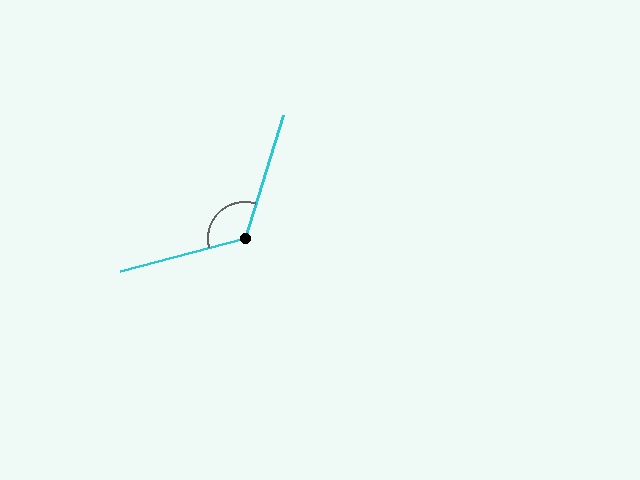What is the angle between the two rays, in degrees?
Approximately 122 degrees.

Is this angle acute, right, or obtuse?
It is obtuse.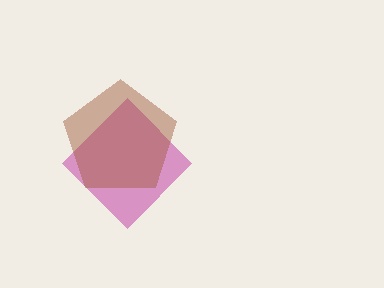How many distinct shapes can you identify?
There are 2 distinct shapes: a magenta diamond, a brown pentagon.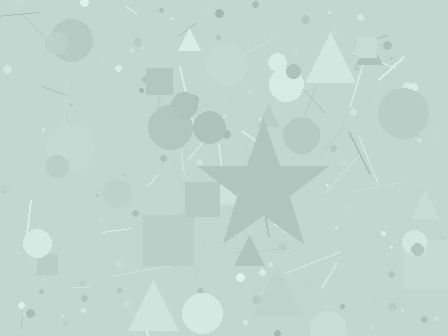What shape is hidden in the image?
A star is hidden in the image.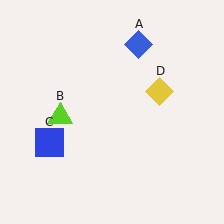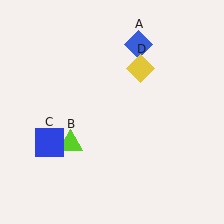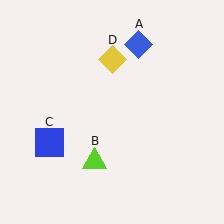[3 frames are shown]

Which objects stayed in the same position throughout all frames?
Blue diamond (object A) and blue square (object C) remained stationary.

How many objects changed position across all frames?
2 objects changed position: lime triangle (object B), yellow diamond (object D).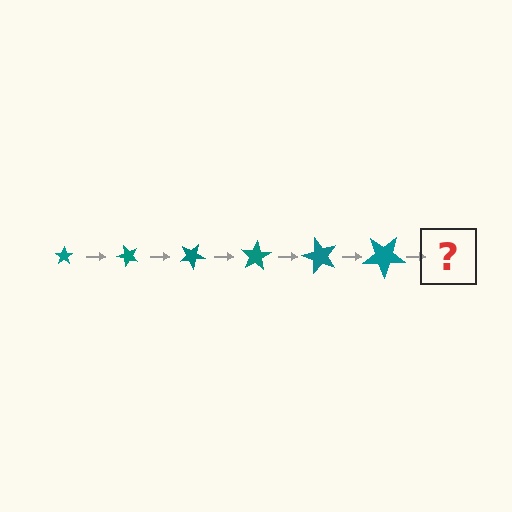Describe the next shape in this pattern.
It should be a star, larger than the previous one and rotated 300 degrees from the start.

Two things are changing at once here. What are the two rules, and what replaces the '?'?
The two rules are that the star grows larger each step and it rotates 50 degrees each step. The '?' should be a star, larger than the previous one and rotated 300 degrees from the start.